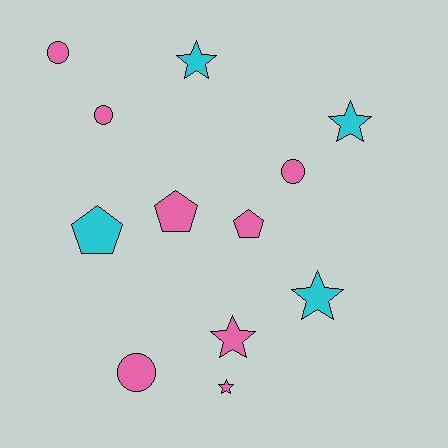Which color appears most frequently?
Pink, with 8 objects.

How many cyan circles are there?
There are no cyan circles.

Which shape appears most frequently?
Star, with 5 objects.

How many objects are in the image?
There are 12 objects.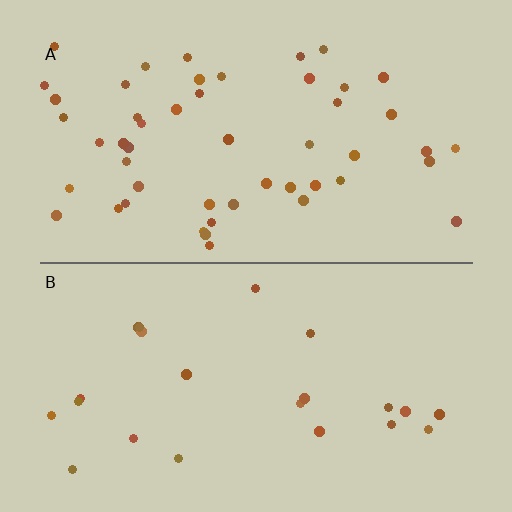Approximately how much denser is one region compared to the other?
Approximately 2.2× — region A over region B.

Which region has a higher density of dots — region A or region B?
A (the top).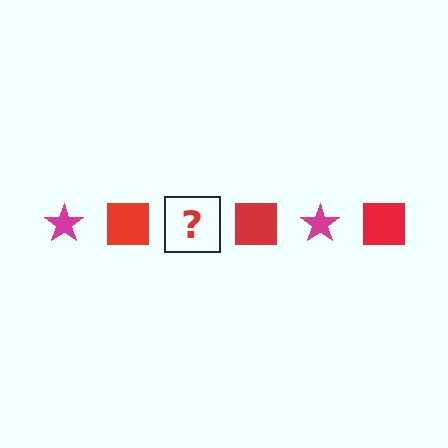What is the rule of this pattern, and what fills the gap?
The rule is that the pattern alternates between magenta star and red square. The gap should be filled with a magenta star.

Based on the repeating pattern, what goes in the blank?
The blank should be a magenta star.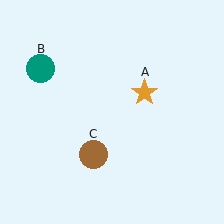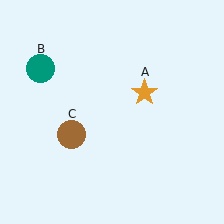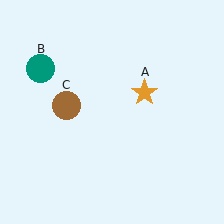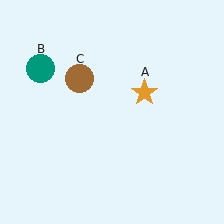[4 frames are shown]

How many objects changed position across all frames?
1 object changed position: brown circle (object C).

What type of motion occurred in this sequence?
The brown circle (object C) rotated clockwise around the center of the scene.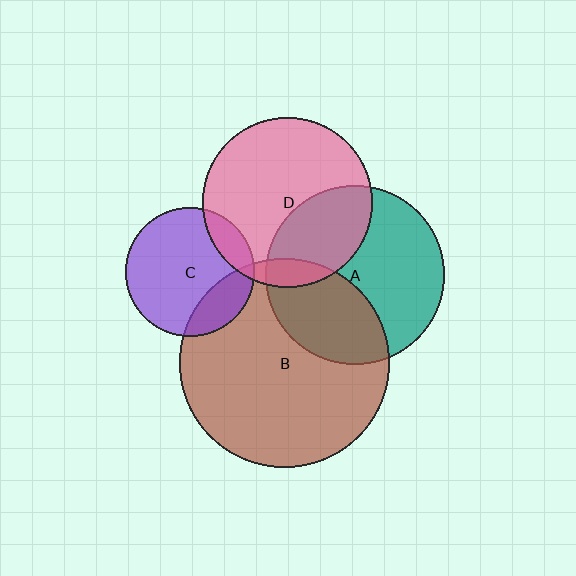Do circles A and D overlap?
Yes.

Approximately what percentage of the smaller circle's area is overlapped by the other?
Approximately 35%.